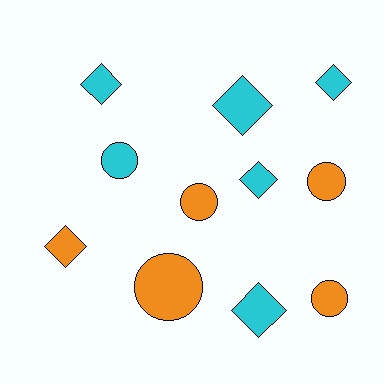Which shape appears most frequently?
Diamond, with 6 objects.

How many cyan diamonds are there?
There are 5 cyan diamonds.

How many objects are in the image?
There are 11 objects.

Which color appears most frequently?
Cyan, with 6 objects.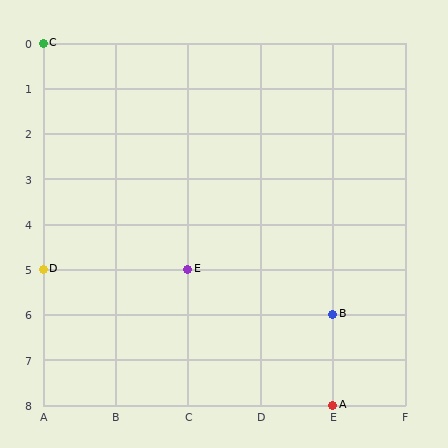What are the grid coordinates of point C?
Point C is at grid coordinates (A, 0).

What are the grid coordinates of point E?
Point E is at grid coordinates (C, 5).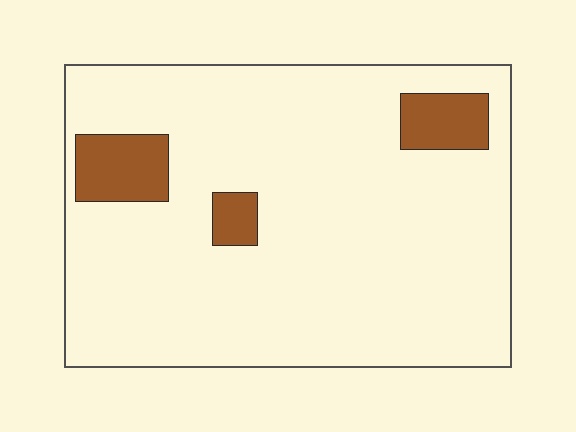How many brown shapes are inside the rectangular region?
3.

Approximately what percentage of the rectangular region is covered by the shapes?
Approximately 10%.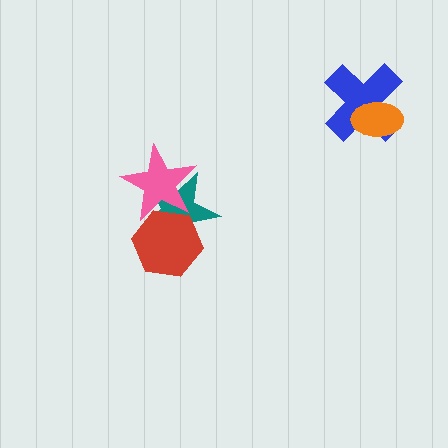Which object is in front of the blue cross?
The orange ellipse is in front of the blue cross.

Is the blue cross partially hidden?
Yes, it is partially covered by another shape.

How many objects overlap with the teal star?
2 objects overlap with the teal star.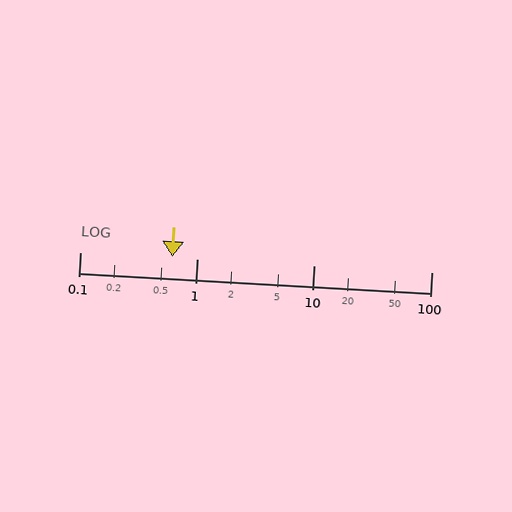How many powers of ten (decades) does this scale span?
The scale spans 3 decades, from 0.1 to 100.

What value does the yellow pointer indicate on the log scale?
The pointer indicates approximately 0.62.